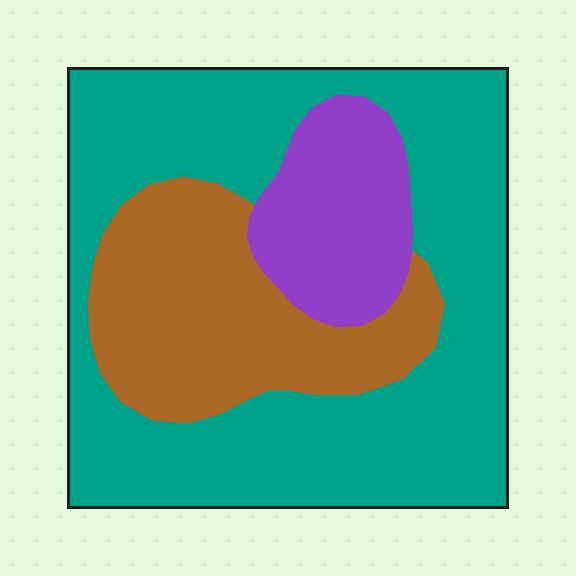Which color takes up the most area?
Teal, at roughly 60%.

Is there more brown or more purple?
Brown.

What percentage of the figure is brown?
Brown takes up about one quarter (1/4) of the figure.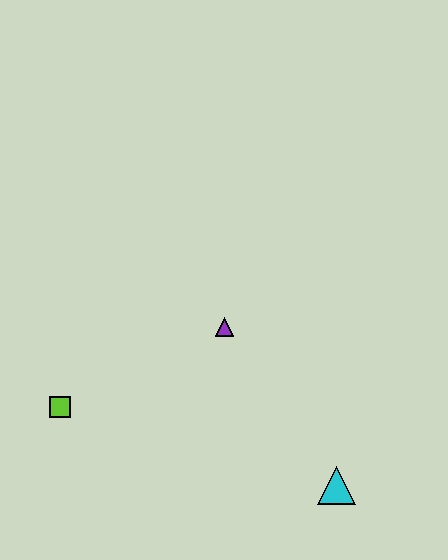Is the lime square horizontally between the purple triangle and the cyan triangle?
No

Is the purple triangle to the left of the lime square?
No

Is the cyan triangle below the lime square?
Yes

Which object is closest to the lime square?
The purple triangle is closest to the lime square.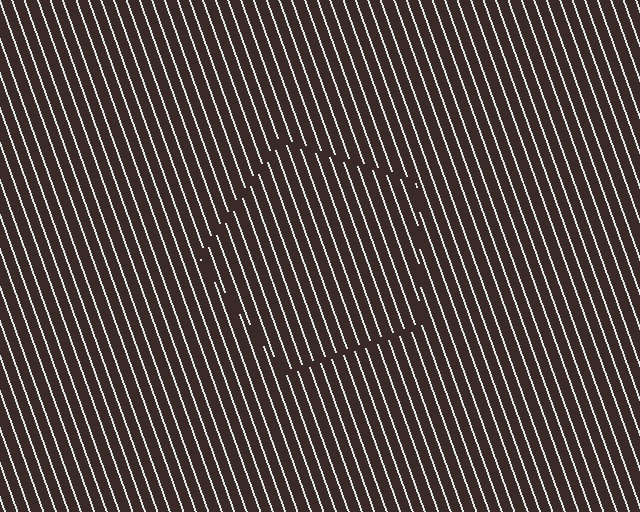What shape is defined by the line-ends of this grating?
An illusory pentagon. The interior of the shape contains the same grating, shifted by half a period — the contour is defined by the phase discontinuity where line-ends from the inner and outer gratings abut.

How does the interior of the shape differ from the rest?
The interior of the shape contains the same grating, shifted by half a period — the contour is defined by the phase discontinuity where line-ends from the inner and outer gratings abut.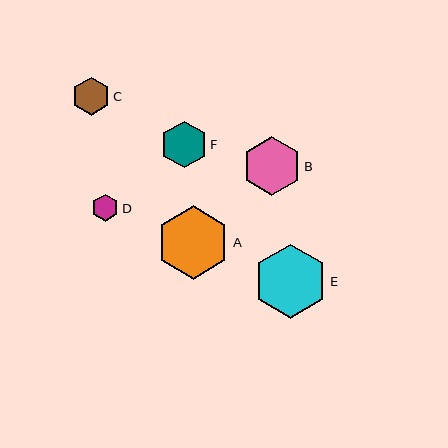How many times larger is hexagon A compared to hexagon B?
Hexagon A is approximately 1.2 times the size of hexagon B.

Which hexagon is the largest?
Hexagon E is the largest with a size of approximately 74 pixels.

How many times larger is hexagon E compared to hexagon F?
Hexagon E is approximately 1.6 times the size of hexagon F.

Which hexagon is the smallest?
Hexagon D is the smallest with a size of approximately 27 pixels.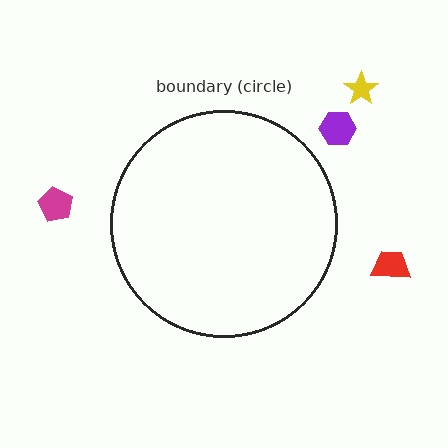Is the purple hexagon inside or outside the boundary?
Outside.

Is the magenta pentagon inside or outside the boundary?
Outside.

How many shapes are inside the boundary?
0 inside, 4 outside.